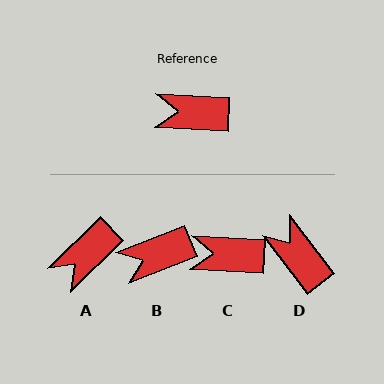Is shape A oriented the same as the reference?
No, it is off by about 47 degrees.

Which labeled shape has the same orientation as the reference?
C.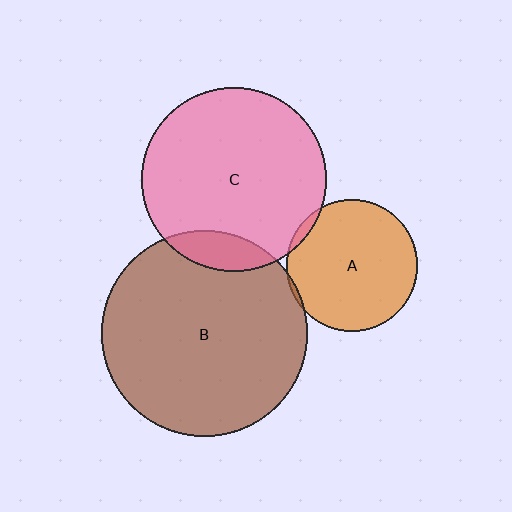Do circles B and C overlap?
Yes.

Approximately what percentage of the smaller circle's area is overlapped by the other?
Approximately 10%.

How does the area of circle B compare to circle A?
Approximately 2.5 times.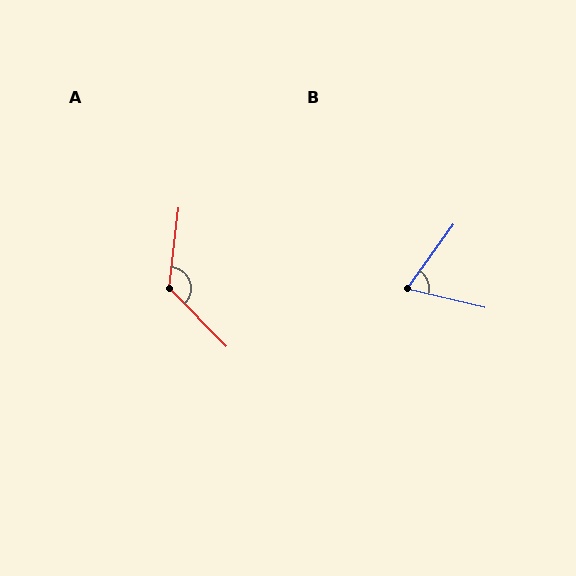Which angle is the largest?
A, at approximately 129 degrees.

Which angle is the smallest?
B, at approximately 68 degrees.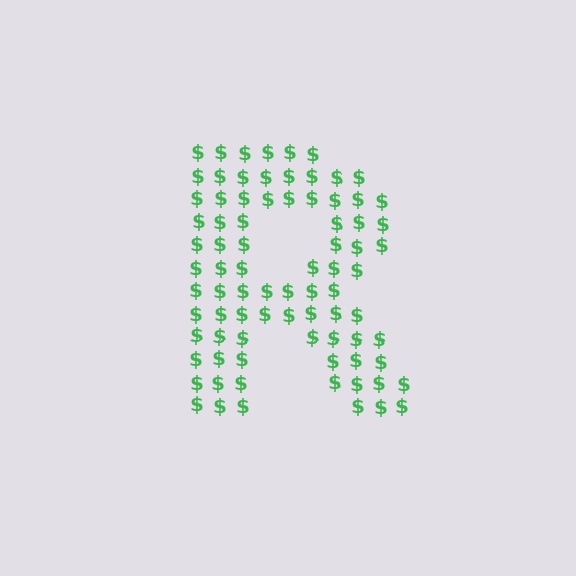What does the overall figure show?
The overall figure shows the letter R.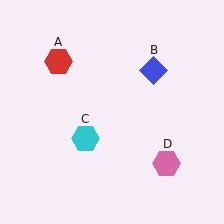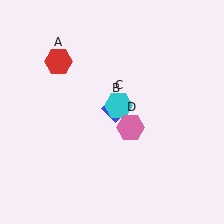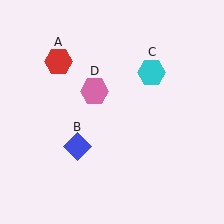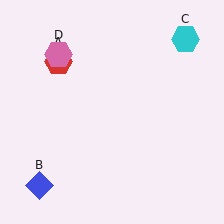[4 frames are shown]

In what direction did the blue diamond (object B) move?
The blue diamond (object B) moved down and to the left.